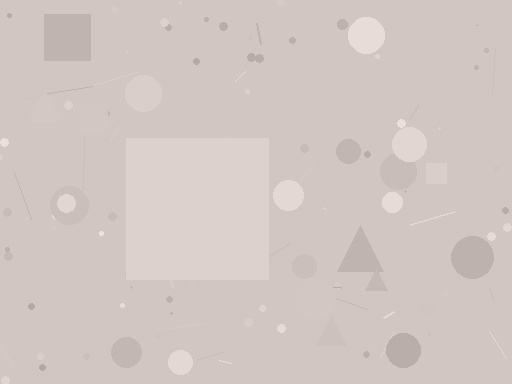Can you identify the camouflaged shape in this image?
The camouflaged shape is a square.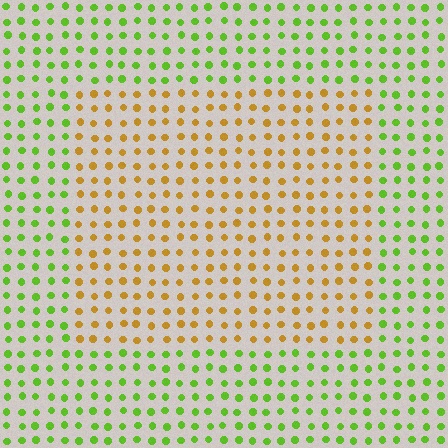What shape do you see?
I see a rectangle.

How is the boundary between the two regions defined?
The boundary is defined purely by a slight shift in hue (about 59 degrees). Spacing, size, and orientation are identical on both sides.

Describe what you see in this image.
The image is filled with small lime elements in a uniform arrangement. A rectangle-shaped region is visible where the elements are tinted to a slightly different hue, forming a subtle color boundary.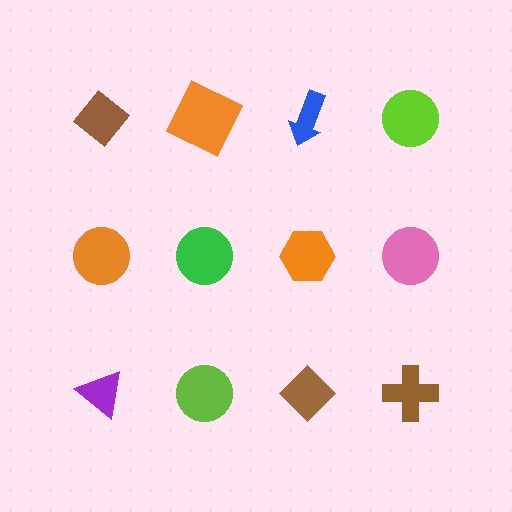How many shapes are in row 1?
4 shapes.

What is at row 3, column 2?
A lime circle.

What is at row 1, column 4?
A lime circle.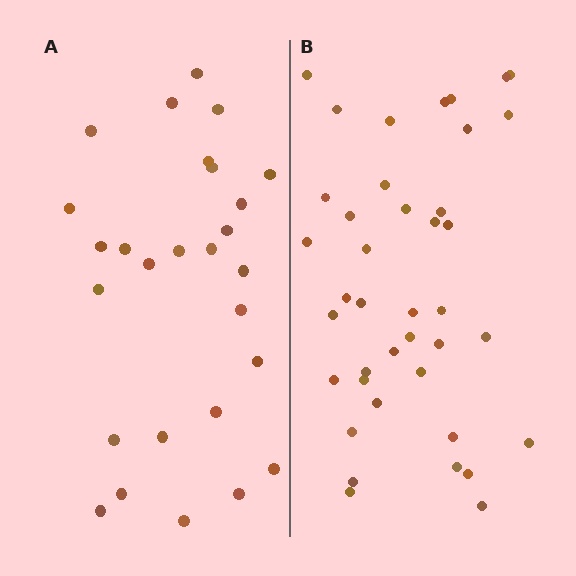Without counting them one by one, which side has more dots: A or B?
Region B (the right region) has more dots.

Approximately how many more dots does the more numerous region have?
Region B has approximately 15 more dots than region A.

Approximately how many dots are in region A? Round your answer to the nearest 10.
About 30 dots. (The exact count is 27, which rounds to 30.)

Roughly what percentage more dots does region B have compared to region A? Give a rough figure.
About 50% more.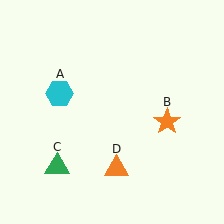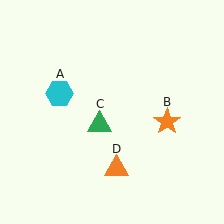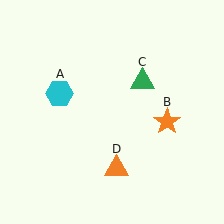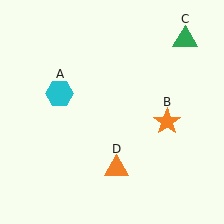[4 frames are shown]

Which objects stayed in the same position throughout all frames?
Cyan hexagon (object A) and orange star (object B) and orange triangle (object D) remained stationary.